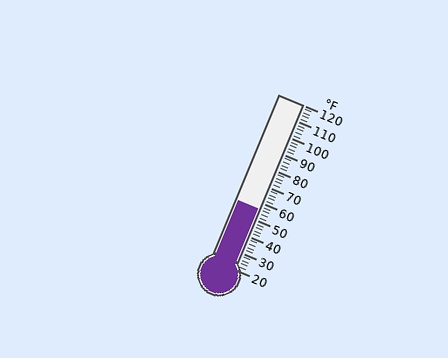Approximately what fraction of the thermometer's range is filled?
The thermometer is filled to approximately 35% of its range.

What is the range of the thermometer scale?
The thermometer scale ranges from 20°F to 120°F.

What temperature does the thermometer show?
The thermometer shows approximately 56°F.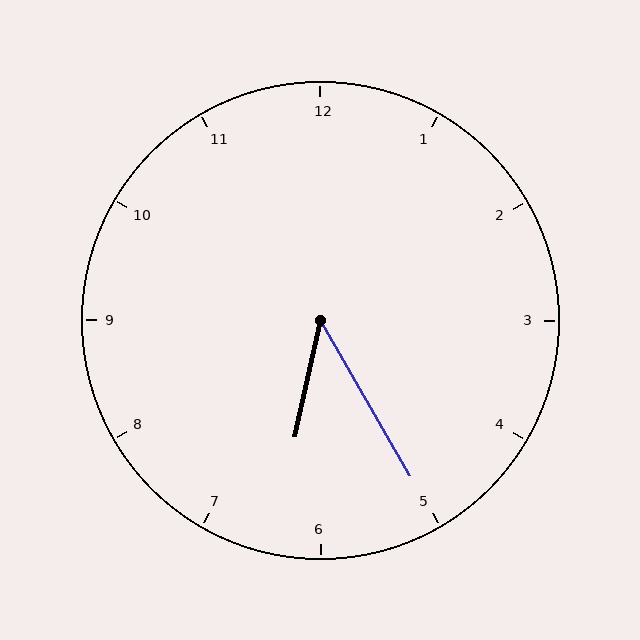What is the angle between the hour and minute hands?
Approximately 42 degrees.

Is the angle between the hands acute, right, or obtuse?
It is acute.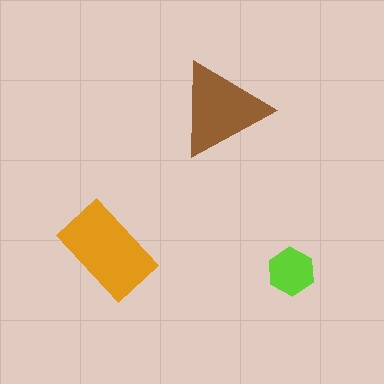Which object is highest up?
The brown triangle is topmost.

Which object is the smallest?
The lime hexagon.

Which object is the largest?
The orange rectangle.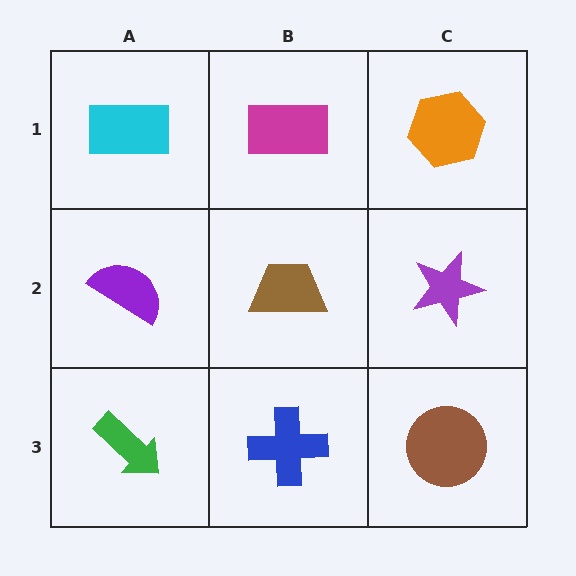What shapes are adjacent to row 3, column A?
A purple semicircle (row 2, column A), a blue cross (row 3, column B).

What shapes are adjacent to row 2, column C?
An orange hexagon (row 1, column C), a brown circle (row 3, column C), a brown trapezoid (row 2, column B).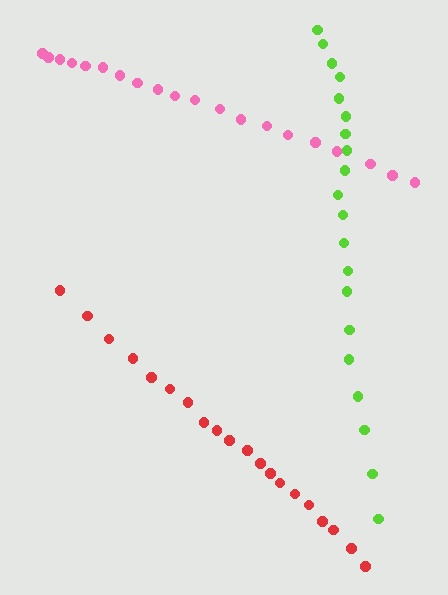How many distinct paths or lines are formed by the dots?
There are 3 distinct paths.